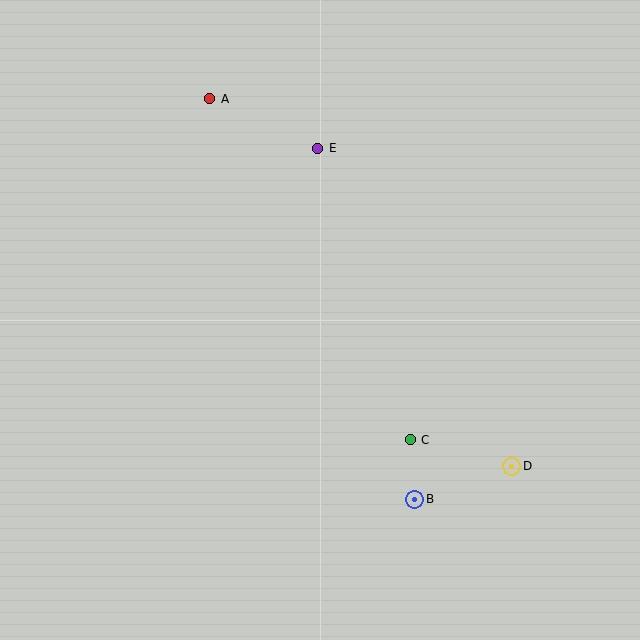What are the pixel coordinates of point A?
Point A is at (210, 99).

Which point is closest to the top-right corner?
Point E is closest to the top-right corner.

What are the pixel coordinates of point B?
Point B is at (415, 499).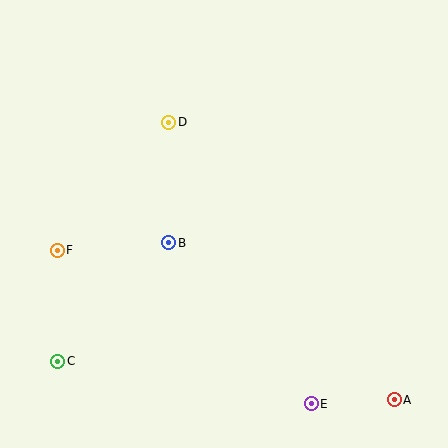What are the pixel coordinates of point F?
Point F is at (57, 250).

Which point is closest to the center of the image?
Point B at (169, 243) is closest to the center.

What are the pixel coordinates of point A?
Point A is at (394, 400).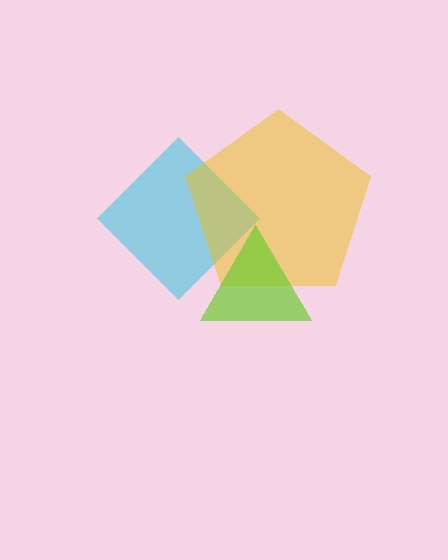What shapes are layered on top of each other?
The layered shapes are: a cyan diamond, a yellow pentagon, a lime triangle.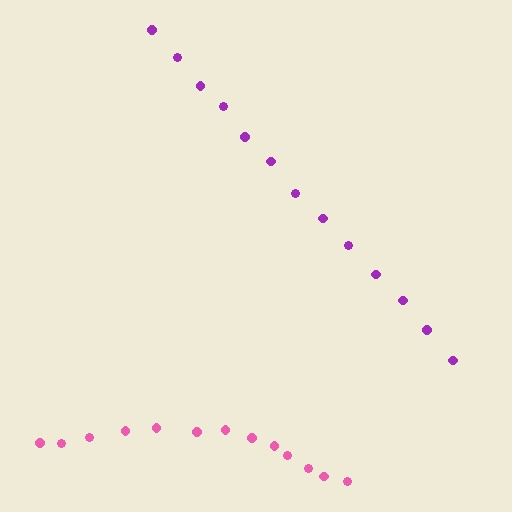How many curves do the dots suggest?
There are 2 distinct paths.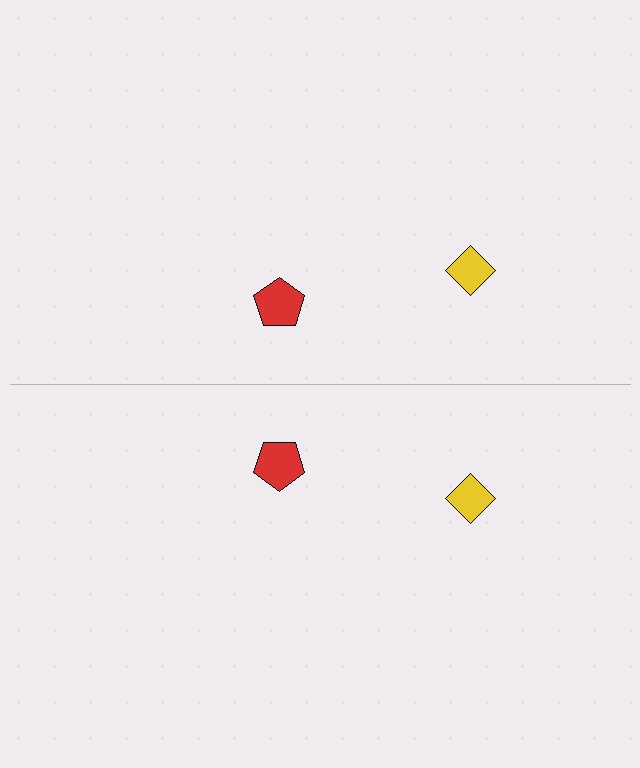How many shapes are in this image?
There are 4 shapes in this image.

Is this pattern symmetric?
Yes, this pattern has bilateral (reflection) symmetry.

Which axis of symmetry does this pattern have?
The pattern has a horizontal axis of symmetry running through the center of the image.